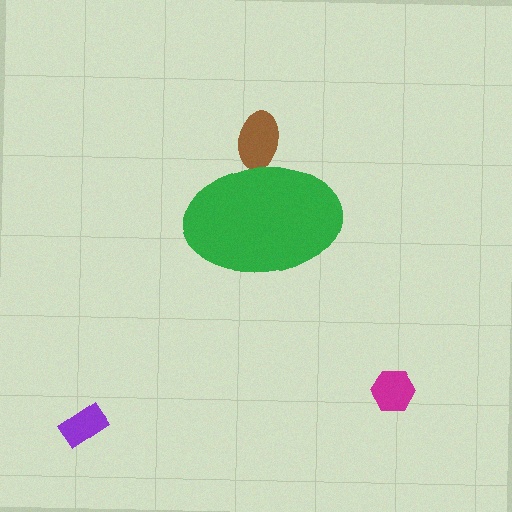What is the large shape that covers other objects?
A green ellipse.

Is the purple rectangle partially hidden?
No, the purple rectangle is fully visible.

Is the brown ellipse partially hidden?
Yes, the brown ellipse is partially hidden behind the green ellipse.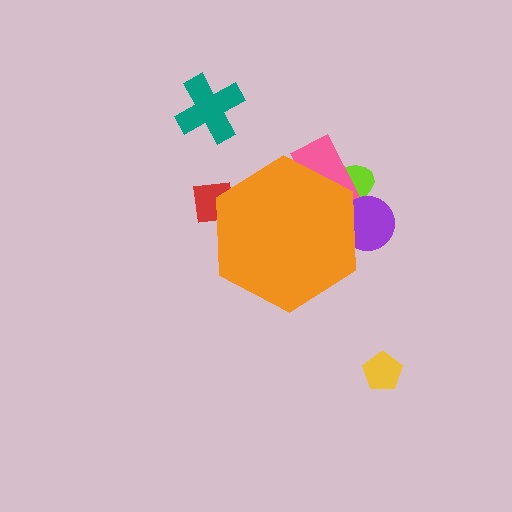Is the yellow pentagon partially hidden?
No, the yellow pentagon is fully visible.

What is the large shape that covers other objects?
An orange hexagon.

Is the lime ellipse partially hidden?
Yes, the lime ellipse is partially hidden behind the orange hexagon.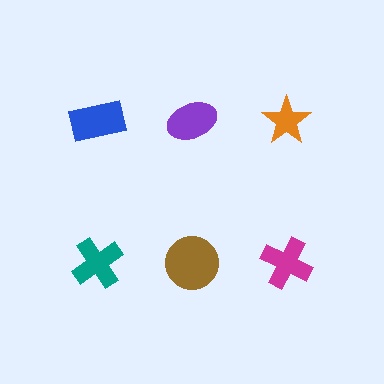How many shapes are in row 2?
3 shapes.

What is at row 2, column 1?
A teal cross.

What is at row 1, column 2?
A purple ellipse.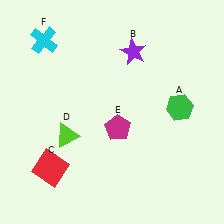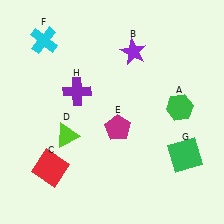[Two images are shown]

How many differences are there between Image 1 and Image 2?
There are 2 differences between the two images.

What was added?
A green square (G), a purple cross (H) were added in Image 2.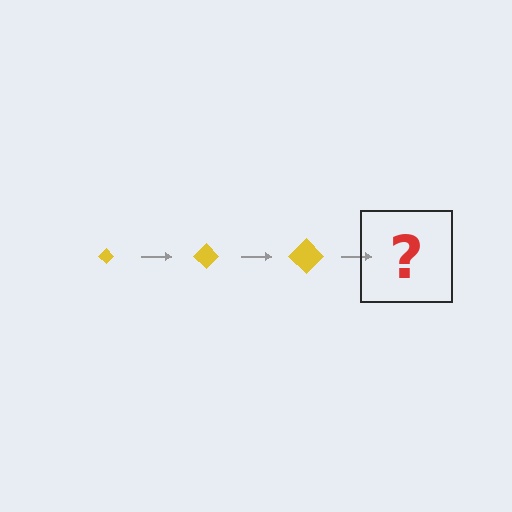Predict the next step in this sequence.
The next step is a yellow diamond, larger than the previous one.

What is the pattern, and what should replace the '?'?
The pattern is that the diamond gets progressively larger each step. The '?' should be a yellow diamond, larger than the previous one.